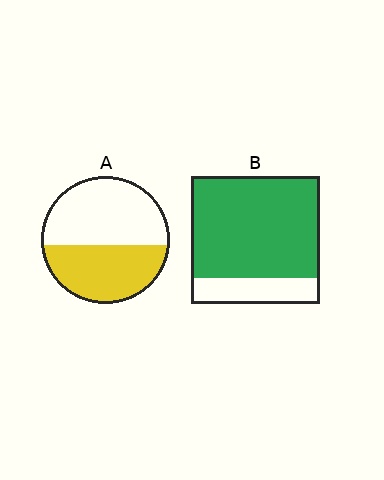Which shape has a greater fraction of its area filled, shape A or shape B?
Shape B.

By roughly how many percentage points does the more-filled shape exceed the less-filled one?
By roughly 35 percentage points (B over A).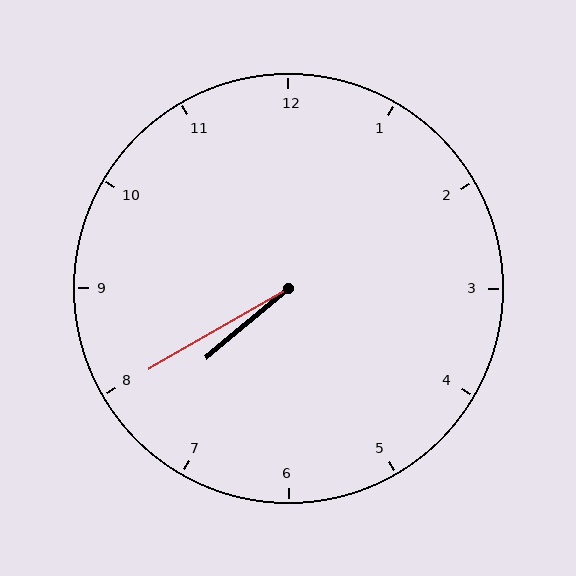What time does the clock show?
7:40.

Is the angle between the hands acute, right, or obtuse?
It is acute.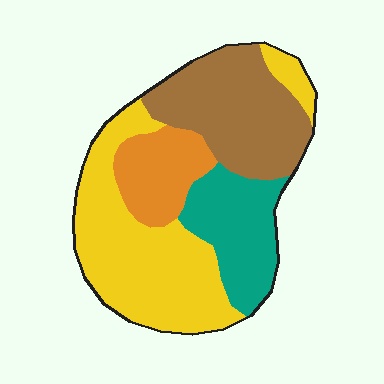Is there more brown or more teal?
Brown.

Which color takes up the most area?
Yellow, at roughly 40%.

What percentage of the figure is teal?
Teal covers around 20% of the figure.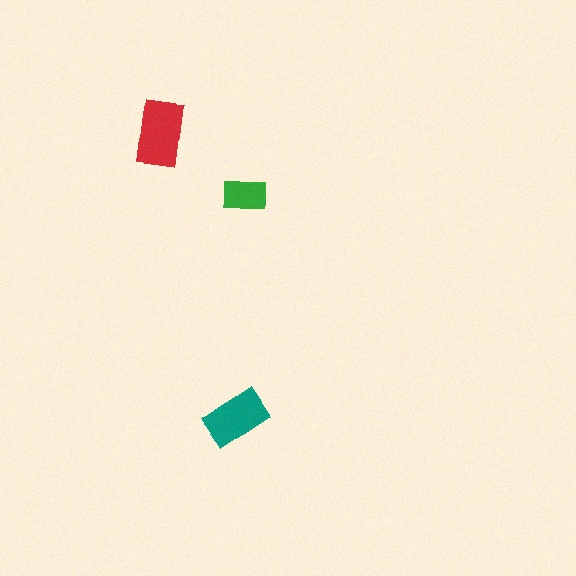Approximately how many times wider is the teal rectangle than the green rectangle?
About 1.5 times wider.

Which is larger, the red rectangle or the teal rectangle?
The red one.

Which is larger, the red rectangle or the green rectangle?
The red one.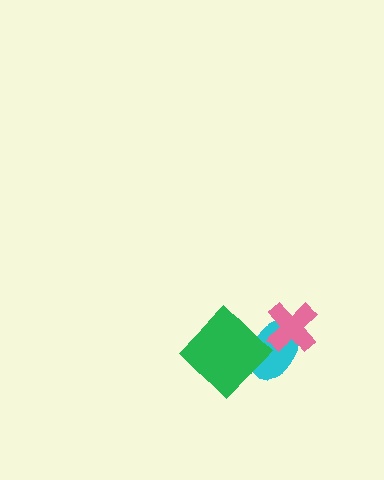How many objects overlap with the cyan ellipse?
2 objects overlap with the cyan ellipse.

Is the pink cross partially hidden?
No, no other shape covers it.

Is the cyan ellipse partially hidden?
Yes, it is partially covered by another shape.